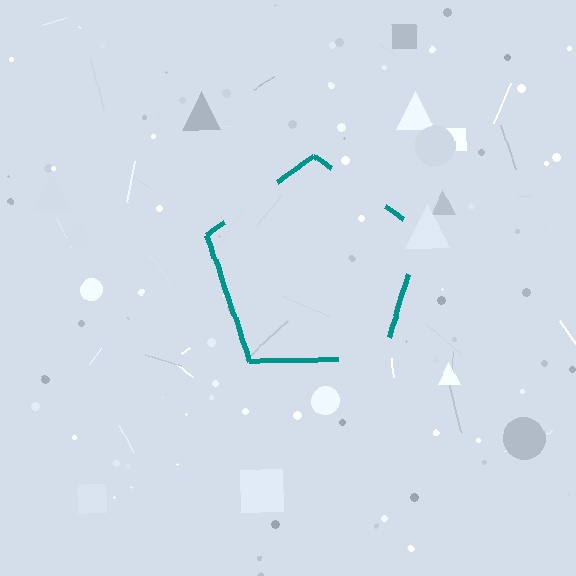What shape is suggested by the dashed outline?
The dashed outline suggests a pentagon.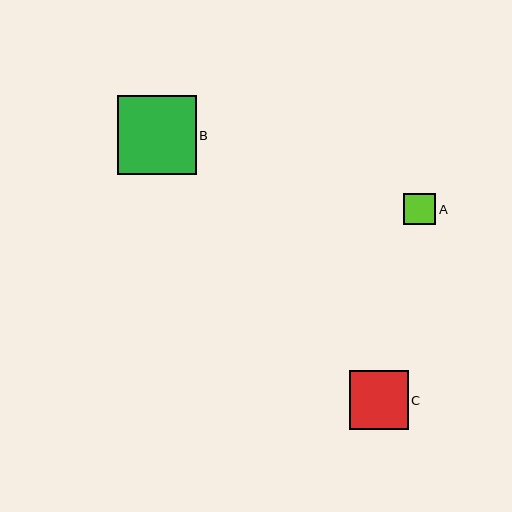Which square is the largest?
Square B is the largest with a size of approximately 79 pixels.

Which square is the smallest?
Square A is the smallest with a size of approximately 32 pixels.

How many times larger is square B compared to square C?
Square B is approximately 1.3 times the size of square C.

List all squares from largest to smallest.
From largest to smallest: B, C, A.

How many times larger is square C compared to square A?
Square C is approximately 1.8 times the size of square A.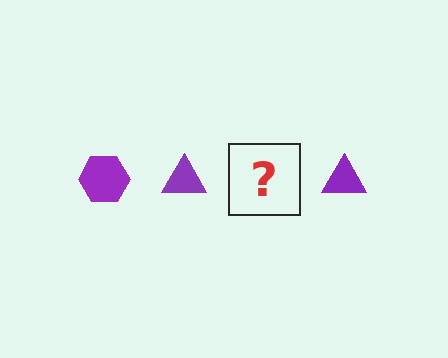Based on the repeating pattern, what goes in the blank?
The blank should be a purple hexagon.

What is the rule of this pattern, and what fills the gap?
The rule is that the pattern cycles through hexagon, triangle shapes in purple. The gap should be filled with a purple hexagon.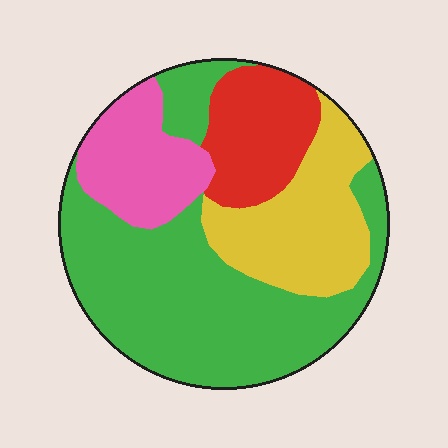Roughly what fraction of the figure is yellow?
Yellow takes up about one fifth (1/5) of the figure.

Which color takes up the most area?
Green, at roughly 50%.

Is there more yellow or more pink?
Yellow.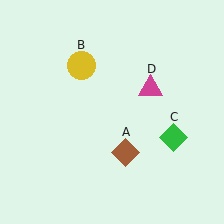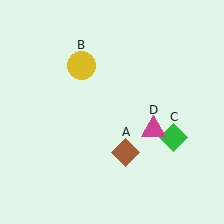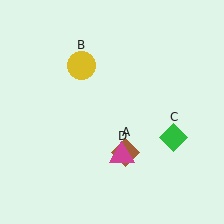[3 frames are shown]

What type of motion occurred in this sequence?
The magenta triangle (object D) rotated clockwise around the center of the scene.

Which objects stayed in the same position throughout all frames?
Brown diamond (object A) and yellow circle (object B) and green diamond (object C) remained stationary.